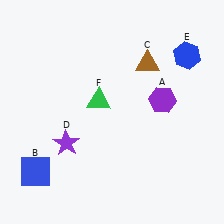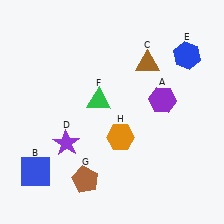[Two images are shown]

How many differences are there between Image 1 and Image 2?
There are 2 differences between the two images.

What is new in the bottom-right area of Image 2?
An orange hexagon (H) was added in the bottom-right area of Image 2.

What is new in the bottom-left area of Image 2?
A brown pentagon (G) was added in the bottom-left area of Image 2.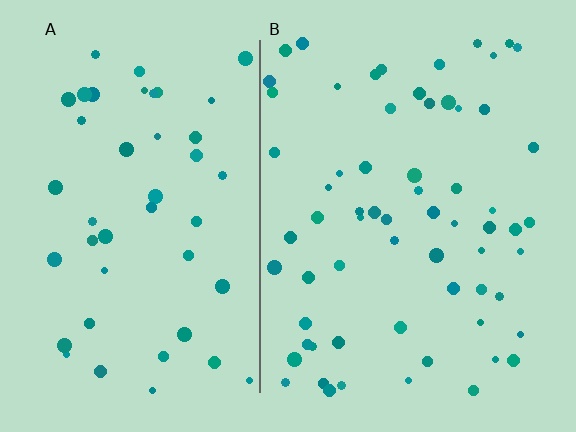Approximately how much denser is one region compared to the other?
Approximately 1.4× — region B over region A.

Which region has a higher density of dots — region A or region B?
B (the right).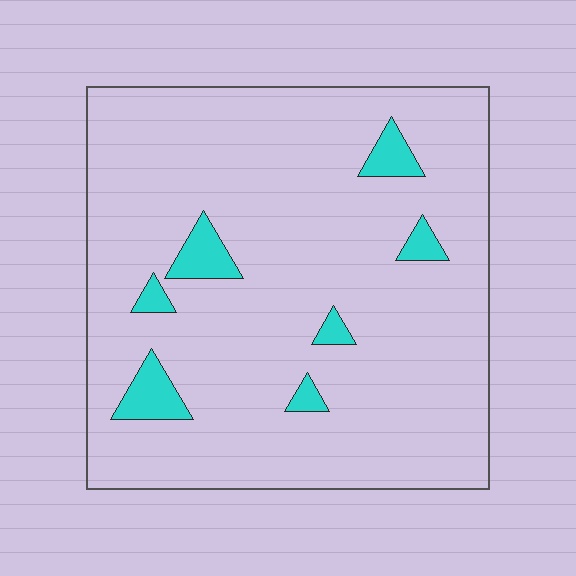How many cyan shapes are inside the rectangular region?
7.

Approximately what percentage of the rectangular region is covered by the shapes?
Approximately 5%.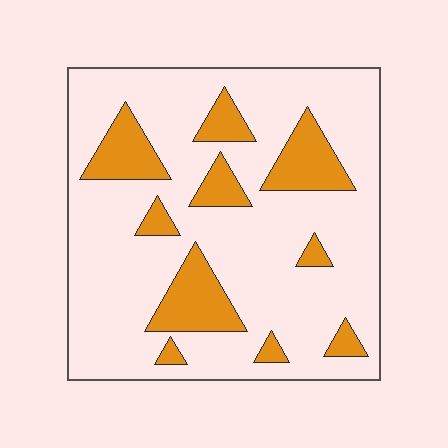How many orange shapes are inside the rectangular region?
10.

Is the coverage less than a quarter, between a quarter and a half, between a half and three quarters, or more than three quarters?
Less than a quarter.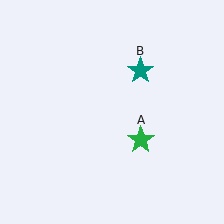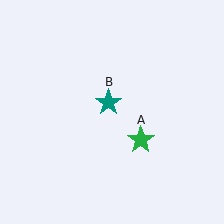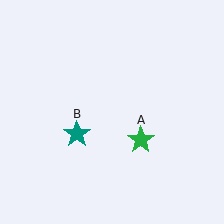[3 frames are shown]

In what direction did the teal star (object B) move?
The teal star (object B) moved down and to the left.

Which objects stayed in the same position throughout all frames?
Green star (object A) remained stationary.